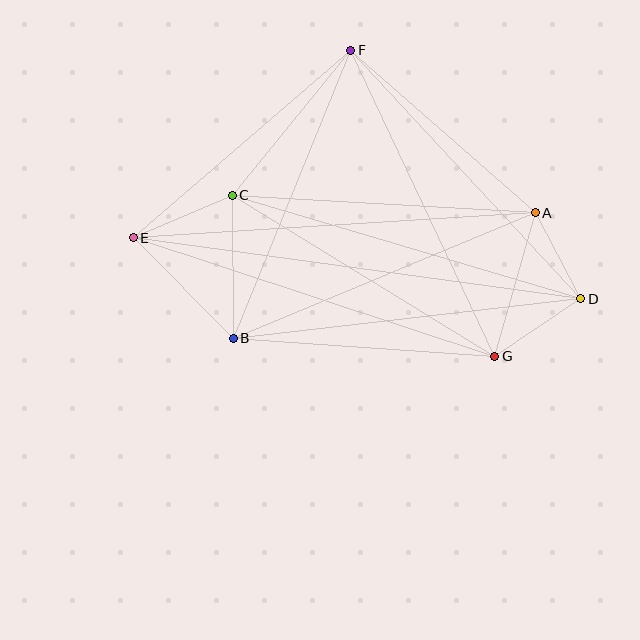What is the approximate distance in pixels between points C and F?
The distance between C and F is approximately 187 pixels.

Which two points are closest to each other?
Points A and D are closest to each other.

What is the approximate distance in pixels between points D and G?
The distance between D and G is approximately 104 pixels.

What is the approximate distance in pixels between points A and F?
The distance between A and F is approximately 246 pixels.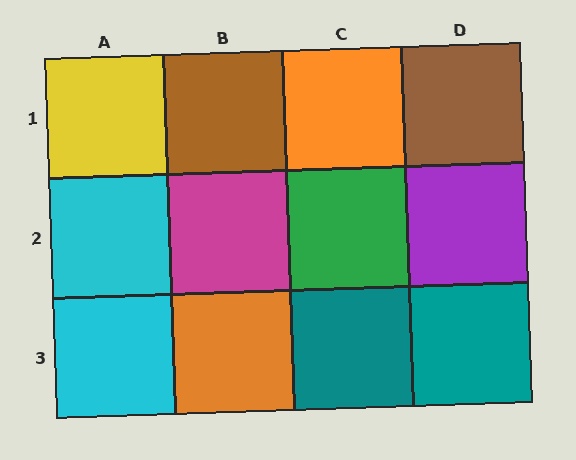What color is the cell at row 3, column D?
Teal.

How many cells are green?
1 cell is green.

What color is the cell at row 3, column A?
Cyan.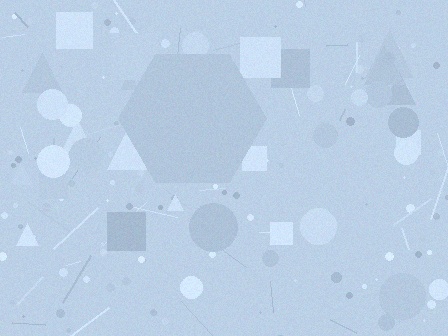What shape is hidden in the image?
A hexagon is hidden in the image.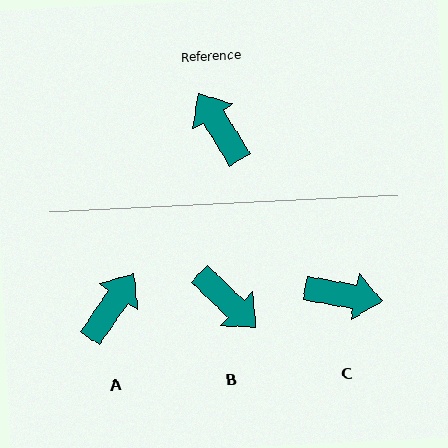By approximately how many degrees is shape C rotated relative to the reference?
Approximately 132 degrees clockwise.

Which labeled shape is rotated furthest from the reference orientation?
B, about 166 degrees away.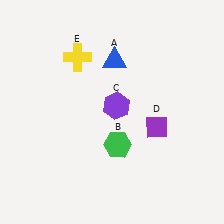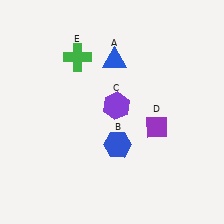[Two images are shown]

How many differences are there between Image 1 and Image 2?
There are 2 differences between the two images.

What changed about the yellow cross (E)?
In Image 1, E is yellow. In Image 2, it changed to green.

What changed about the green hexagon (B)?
In Image 1, B is green. In Image 2, it changed to blue.